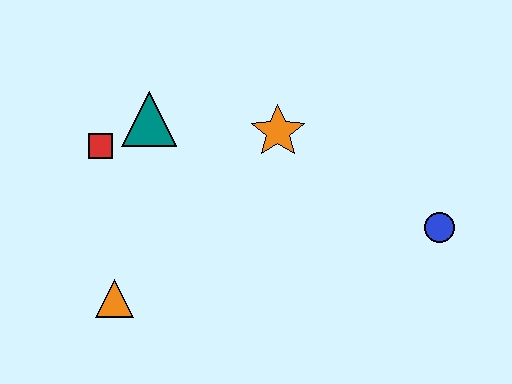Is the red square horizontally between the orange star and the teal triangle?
No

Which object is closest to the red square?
The teal triangle is closest to the red square.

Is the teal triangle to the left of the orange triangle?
No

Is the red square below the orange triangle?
No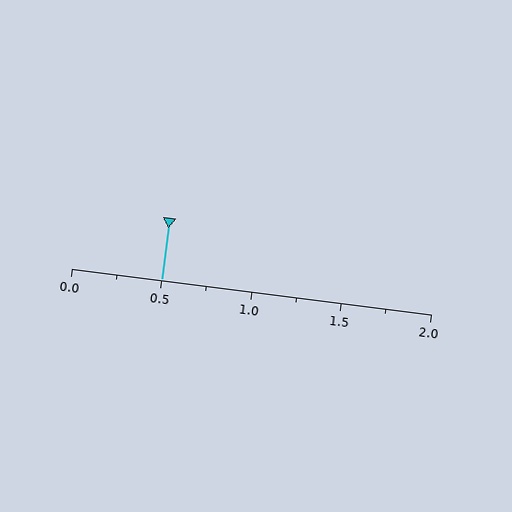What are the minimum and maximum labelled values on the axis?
The axis runs from 0.0 to 2.0.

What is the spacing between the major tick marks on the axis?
The major ticks are spaced 0.5 apart.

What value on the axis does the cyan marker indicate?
The marker indicates approximately 0.5.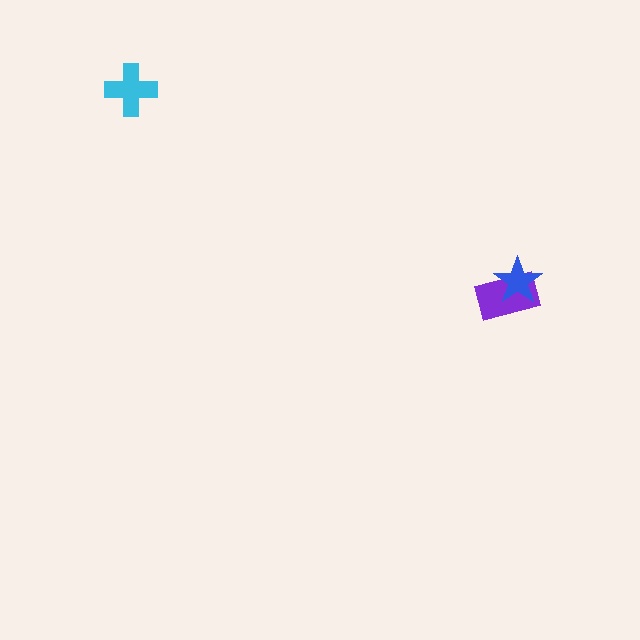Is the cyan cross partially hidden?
No, no other shape covers it.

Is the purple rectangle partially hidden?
Yes, it is partially covered by another shape.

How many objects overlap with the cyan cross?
0 objects overlap with the cyan cross.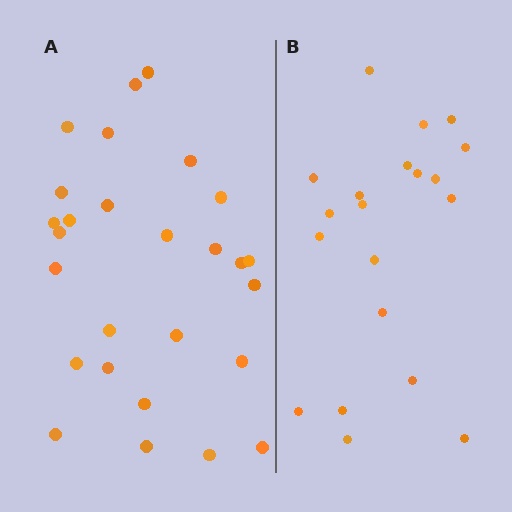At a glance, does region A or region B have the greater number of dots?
Region A (the left region) has more dots.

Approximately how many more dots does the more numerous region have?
Region A has roughly 8 or so more dots than region B.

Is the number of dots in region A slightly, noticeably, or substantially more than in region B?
Region A has noticeably more, but not dramatically so. The ratio is roughly 1.4 to 1.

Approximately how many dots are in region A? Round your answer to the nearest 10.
About 30 dots. (The exact count is 27, which rounds to 30.)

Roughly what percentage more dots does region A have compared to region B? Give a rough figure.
About 35% more.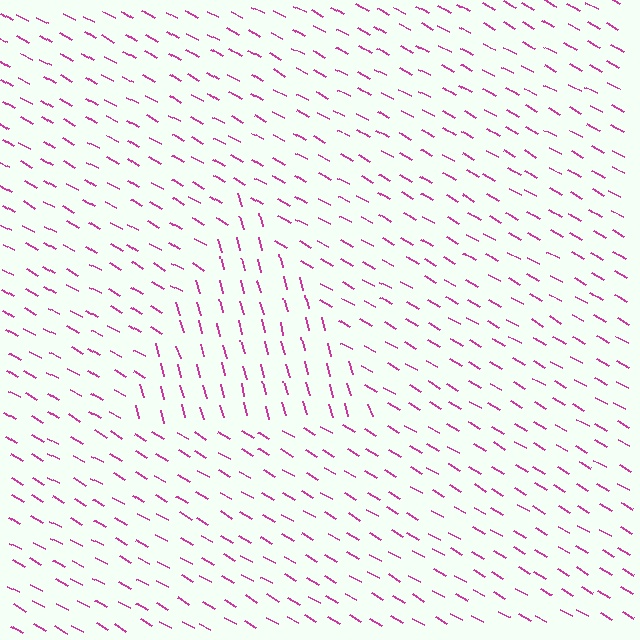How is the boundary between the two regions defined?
The boundary is defined purely by a change in line orientation (approximately 45 degrees difference). All lines are the same color and thickness.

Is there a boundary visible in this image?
Yes, there is a texture boundary formed by a change in line orientation.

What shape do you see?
I see a triangle.